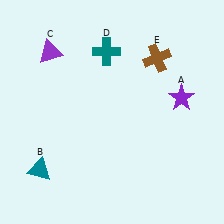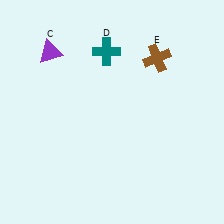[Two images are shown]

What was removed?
The teal triangle (B), the purple star (A) were removed in Image 2.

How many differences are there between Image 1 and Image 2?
There are 2 differences between the two images.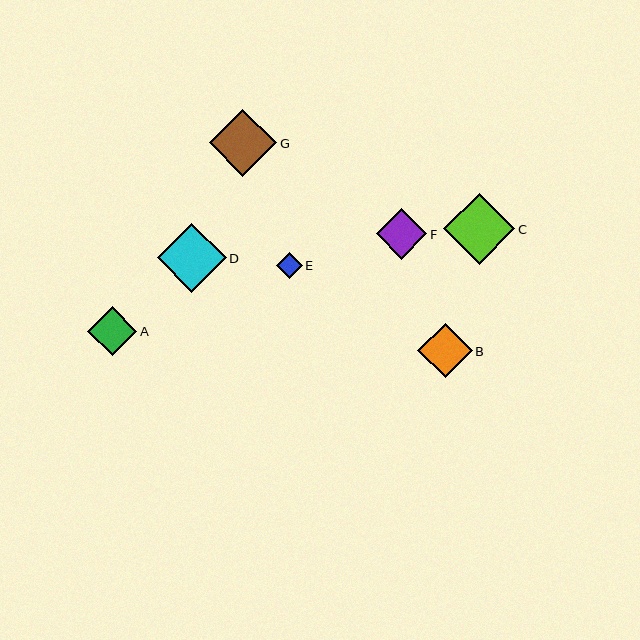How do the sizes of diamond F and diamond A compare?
Diamond F and diamond A are approximately the same size.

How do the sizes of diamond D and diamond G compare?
Diamond D and diamond G are approximately the same size.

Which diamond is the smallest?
Diamond E is the smallest with a size of approximately 26 pixels.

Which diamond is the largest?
Diamond C is the largest with a size of approximately 71 pixels.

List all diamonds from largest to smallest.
From largest to smallest: C, D, G, B, F, A, E.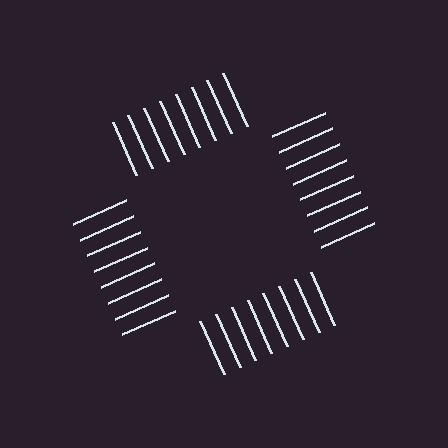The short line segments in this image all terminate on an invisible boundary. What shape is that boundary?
An illusory square — the line segments terminate on its edges but no continuous stroke is drawn.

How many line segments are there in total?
32 — 8 along each of the 4 edges.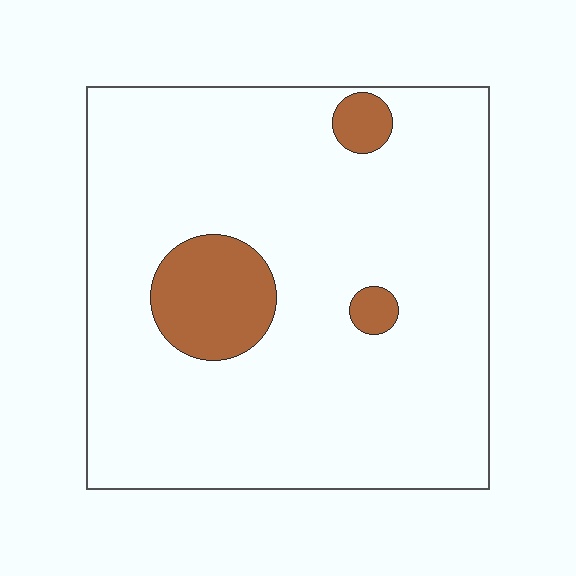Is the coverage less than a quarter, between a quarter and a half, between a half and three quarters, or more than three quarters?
Less than a quarter.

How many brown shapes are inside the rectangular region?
3.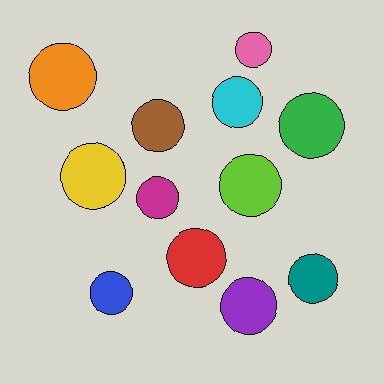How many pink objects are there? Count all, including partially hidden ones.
There is 1 pink object.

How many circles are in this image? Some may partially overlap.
There are 12 circles.